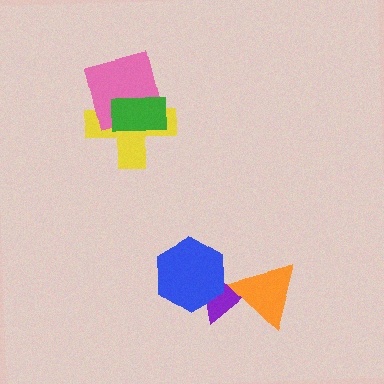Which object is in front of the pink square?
The green rectangle is in front of the pink square.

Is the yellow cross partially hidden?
Yes, it is partially covered by another shape.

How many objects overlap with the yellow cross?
2 objects overlap with the yellow cross.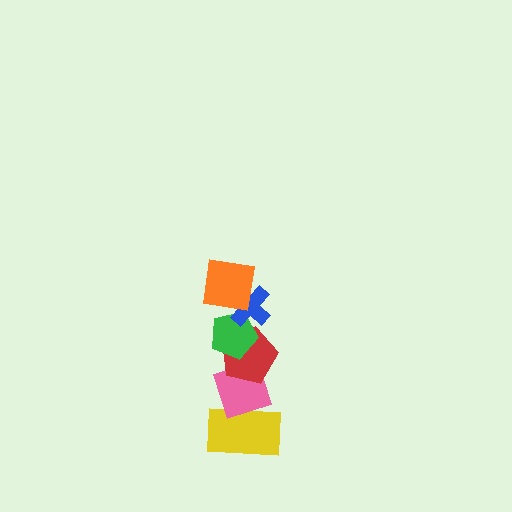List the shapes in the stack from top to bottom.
From top to bottom: the orange square, the blue cross, the green pentagon, the red pentagon, the pink diamond, the yellow rectangle.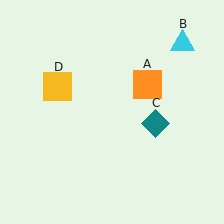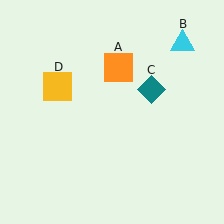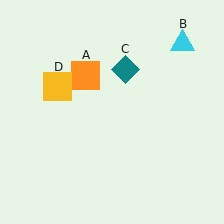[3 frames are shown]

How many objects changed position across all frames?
2 objects changed position: orange square (object A), teal diamond (object C).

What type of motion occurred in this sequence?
The orange square (object A), teal diamond (object C) rotated counterclockwise around the center of the scene.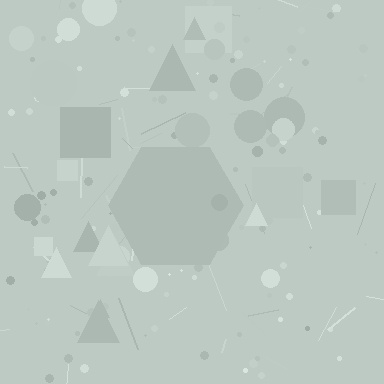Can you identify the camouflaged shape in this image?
The camouflaged shape is a hexagon.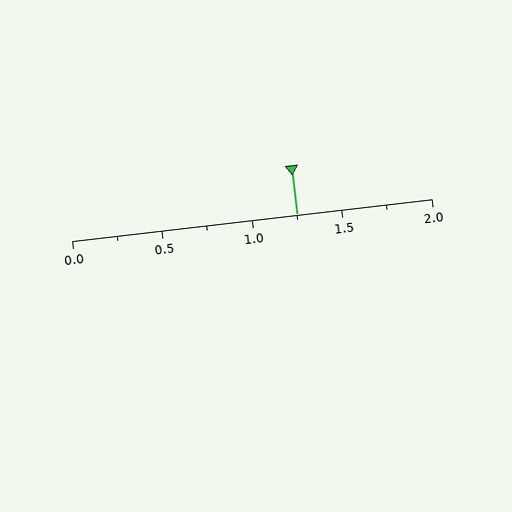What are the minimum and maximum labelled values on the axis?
The axis runs from 0.0 to 2.0.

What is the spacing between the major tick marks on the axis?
The major ticks are spaced 0.5 apart.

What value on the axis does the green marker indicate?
The marker indicates approximately 1.25.